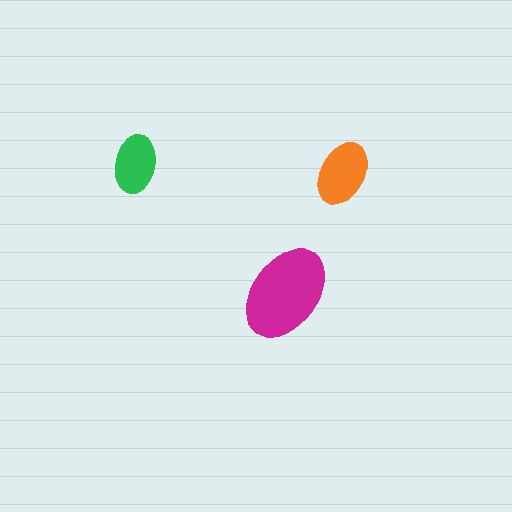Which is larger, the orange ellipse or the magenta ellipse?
The magenta one.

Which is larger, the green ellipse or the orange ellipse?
The orange one.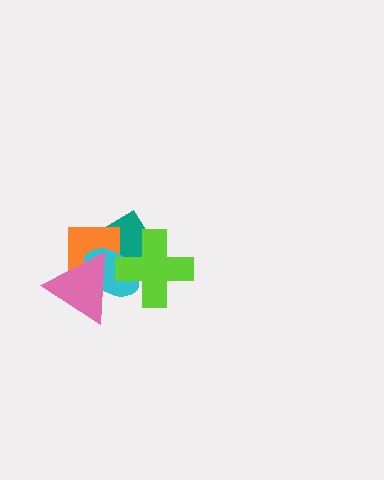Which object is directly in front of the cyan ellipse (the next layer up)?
The pink triangle is directly in front of the cyan ellipse.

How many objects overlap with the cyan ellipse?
4 objects overlap with the cyan ellipse.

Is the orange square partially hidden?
Yes, it is partially covered by another shape.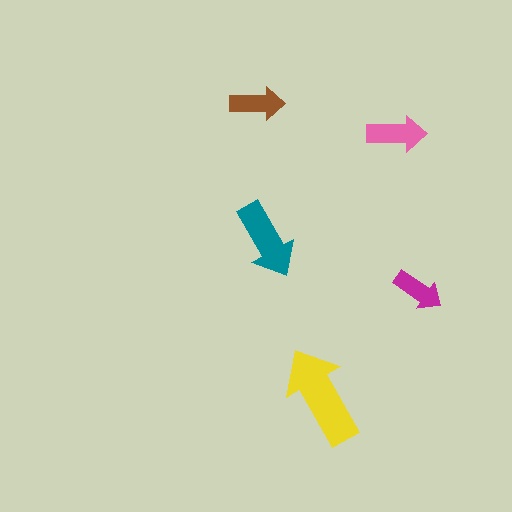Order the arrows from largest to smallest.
the yellow one, the teal one, the pink one, the brown one, the magenta one.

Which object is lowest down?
The yellow arrow is bottommost.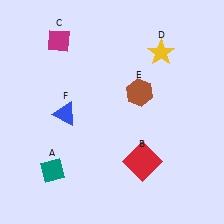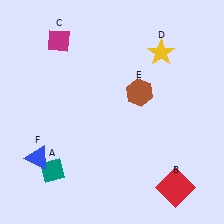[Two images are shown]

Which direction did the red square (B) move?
The red square (B) moved right.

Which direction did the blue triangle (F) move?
The blue triangle (F) moved down.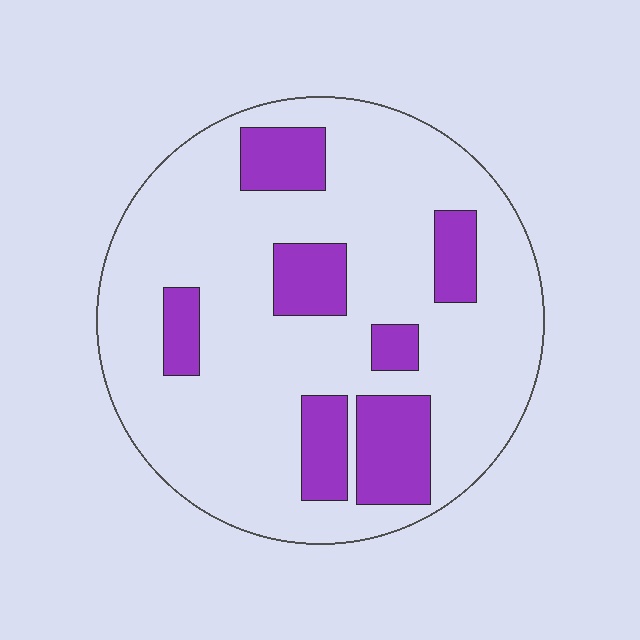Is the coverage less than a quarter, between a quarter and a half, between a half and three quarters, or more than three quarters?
Less than a quarter.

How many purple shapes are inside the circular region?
7.